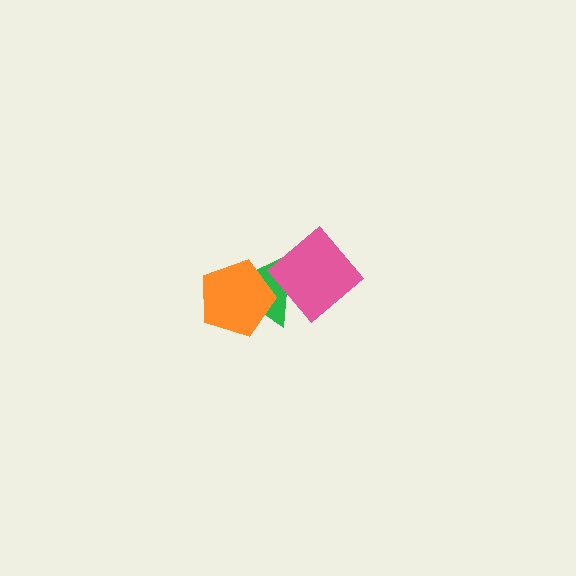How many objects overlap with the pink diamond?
1 object overlaps with the pink diamond.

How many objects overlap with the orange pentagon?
1 object overlaps with the orange pentagon.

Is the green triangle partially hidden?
Yes, it is partially covered by another shape.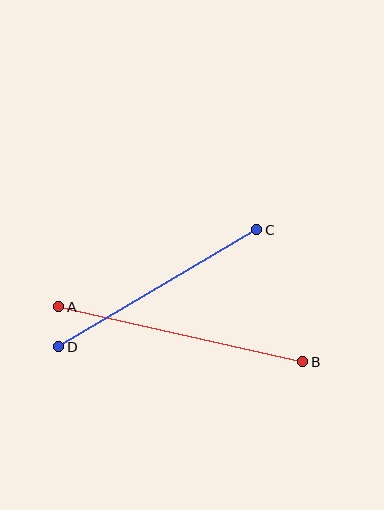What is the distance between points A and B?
The distance is approximately 250 pixels.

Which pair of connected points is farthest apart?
Points A and B are farthest apart.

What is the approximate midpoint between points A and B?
The midpoint is at approximately (181, 334) pixels.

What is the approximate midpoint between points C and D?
The midpoint is at approximately (158, 288) pixels.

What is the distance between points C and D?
The distance is approximately 230 pixels.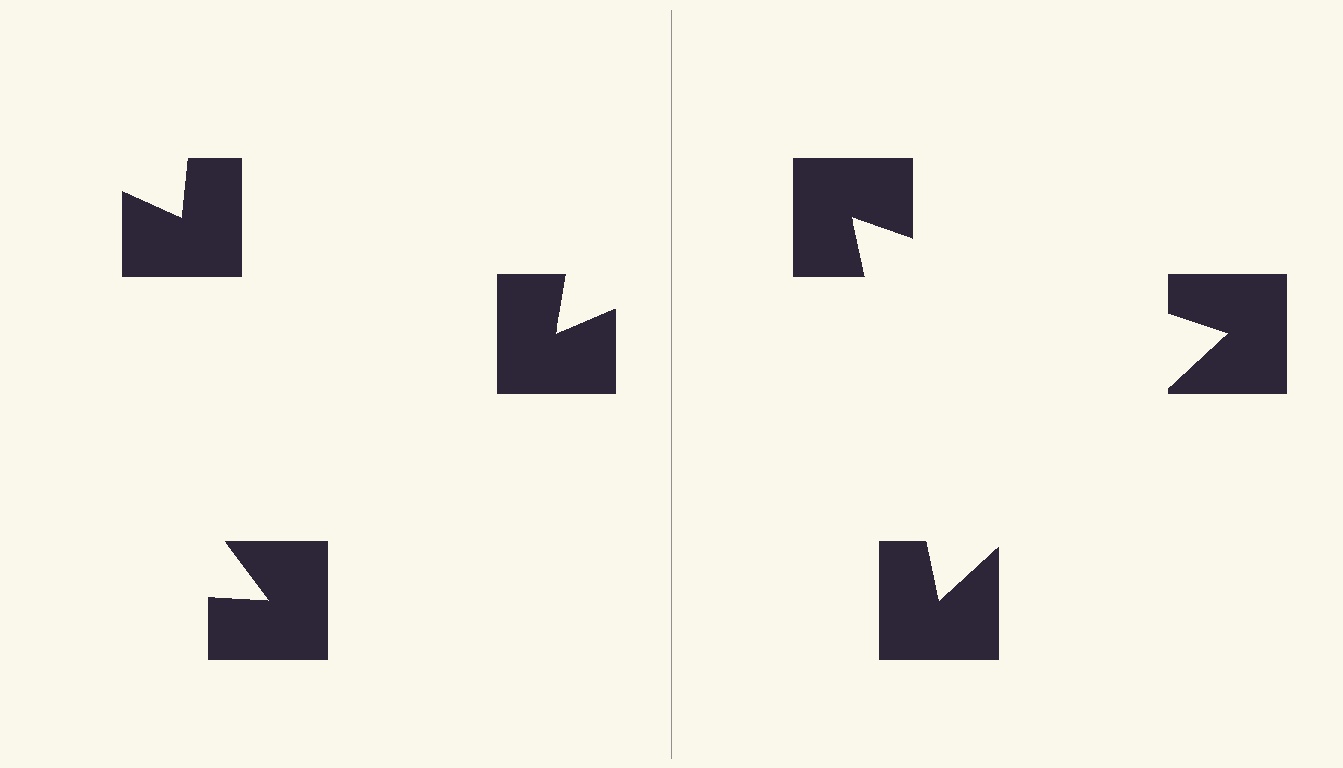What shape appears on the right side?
An illusory triangle.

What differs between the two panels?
The notched squares are positioned identically on both sides; only the wedge orientations differ. On the right they align to a triangle; on the left they are misaligned.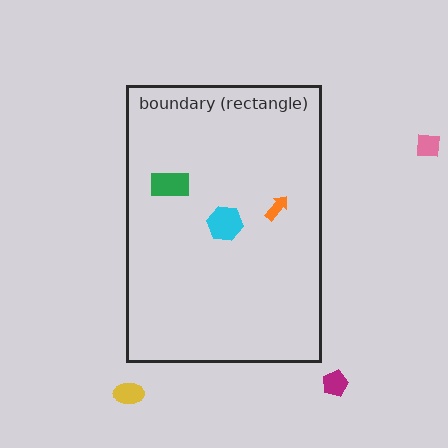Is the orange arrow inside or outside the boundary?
Inside.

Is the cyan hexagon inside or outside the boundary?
Inside.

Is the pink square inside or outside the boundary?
Outside.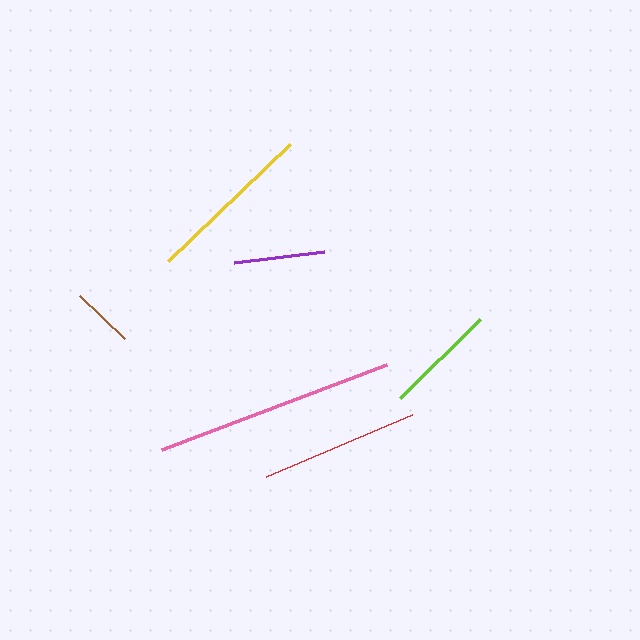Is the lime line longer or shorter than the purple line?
The lime line is longer than the purple line.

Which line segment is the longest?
The pink line is the longest at approximately 241 pixels.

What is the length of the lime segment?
The lime segment is approximately 113 pixels long.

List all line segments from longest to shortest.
From longest to shortest: pink, yellow, red, lime, purple, brown.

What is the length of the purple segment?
The purple segment is approximately 91 pixels long.